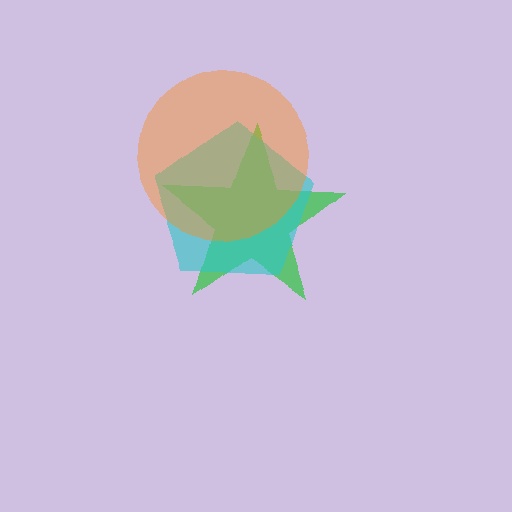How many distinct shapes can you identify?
There are 3 distinct shapes: a green star, a cyan pentagon, an orange circle.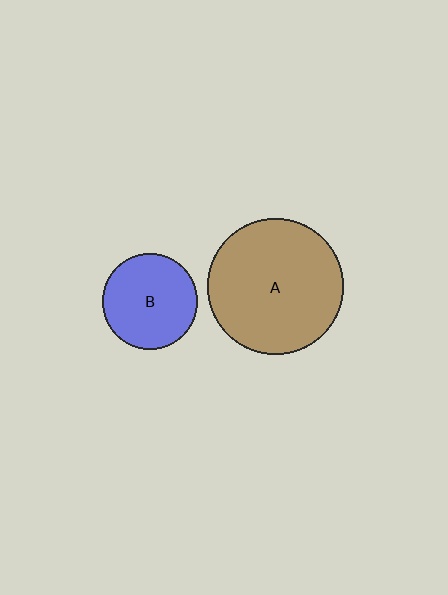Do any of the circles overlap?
No, none of the circles overlap.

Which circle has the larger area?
Circle A (brown).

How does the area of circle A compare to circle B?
Approximately 2.0 times.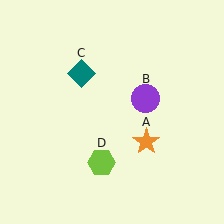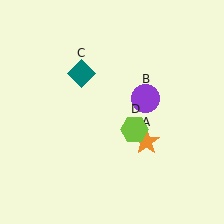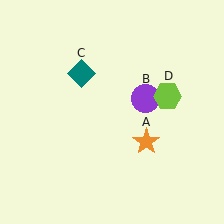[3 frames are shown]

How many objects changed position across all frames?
1 object changed position: lime hexagon (object D).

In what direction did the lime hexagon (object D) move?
The lime hexagon (object D) moved up and to the right.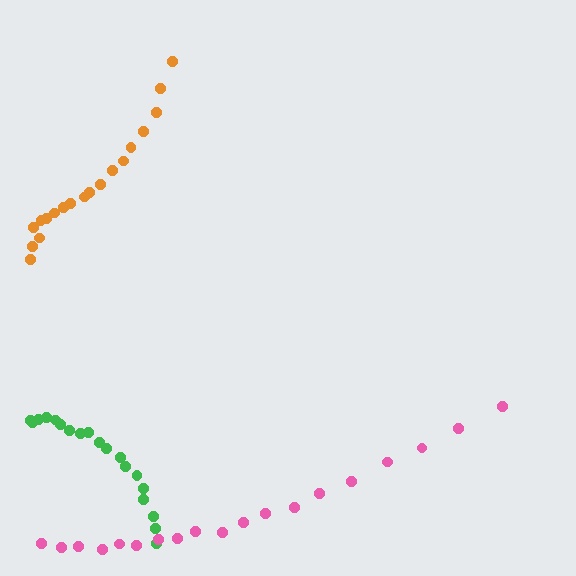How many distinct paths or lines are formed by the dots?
There are 3 distinct paths.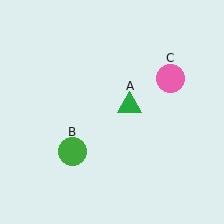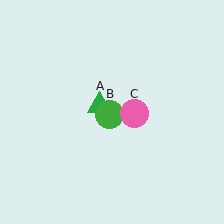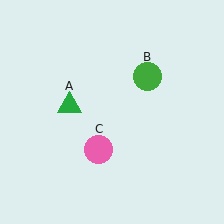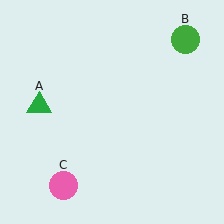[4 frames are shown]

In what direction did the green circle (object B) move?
The green circle (object B) moved up and to the right.